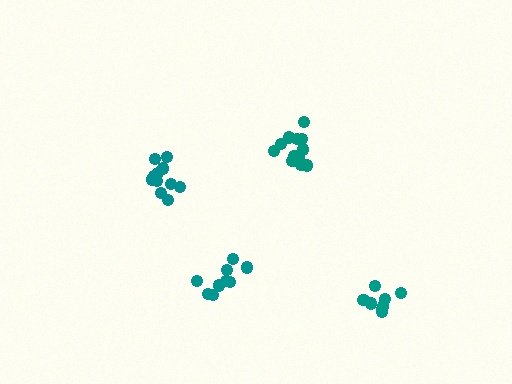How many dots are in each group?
Group 1: 9 dots, Group 2: 12 dots, Group 3: 12 dots, Group 4: 8 dots (41 total).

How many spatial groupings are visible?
There are 4 spatial groupings.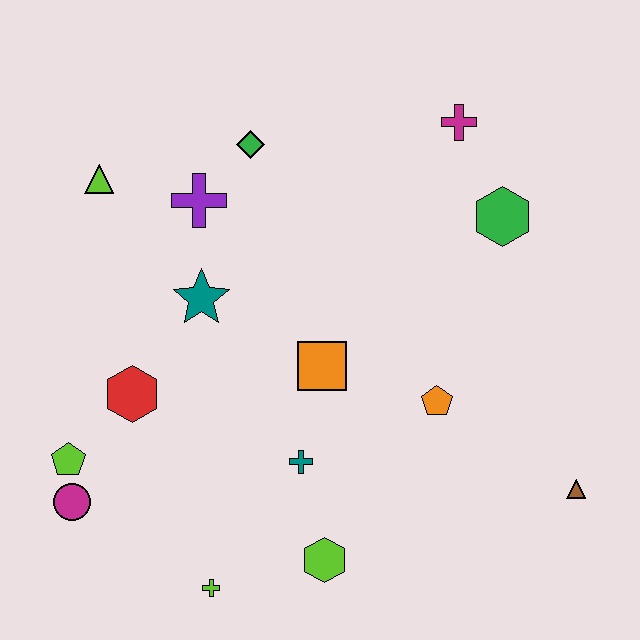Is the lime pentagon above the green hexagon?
No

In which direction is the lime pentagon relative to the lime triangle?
The lime pentagon is below the lime triangle.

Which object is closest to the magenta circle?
The lime pentagon is closest to the magenta circle.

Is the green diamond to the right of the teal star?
Yes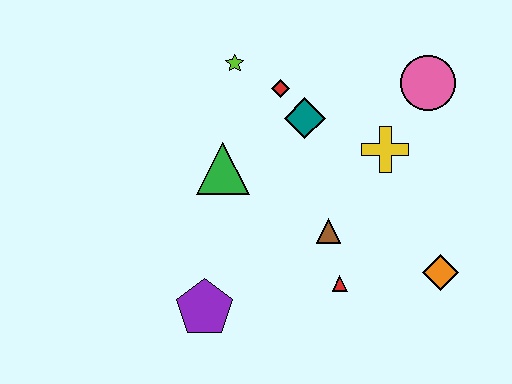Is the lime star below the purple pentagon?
No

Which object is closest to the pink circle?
The yellow cross is closest to the pink circle.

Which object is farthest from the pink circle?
The purple pentagon is farthest from the pink circle.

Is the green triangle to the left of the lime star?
Yes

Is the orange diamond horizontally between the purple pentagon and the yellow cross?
No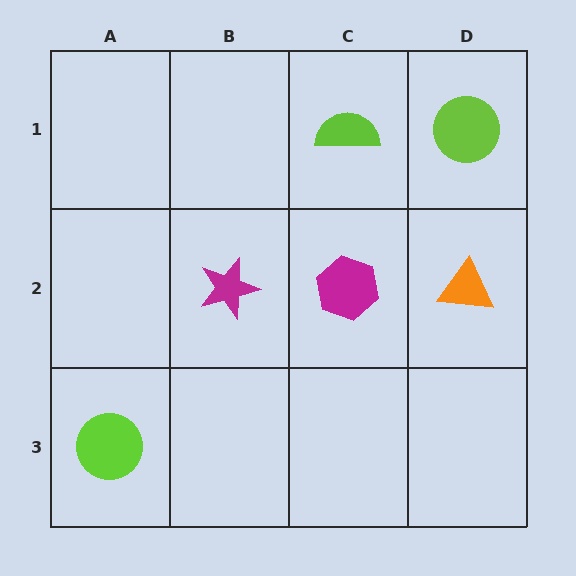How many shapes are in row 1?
2 shapes.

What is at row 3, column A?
A lime circle.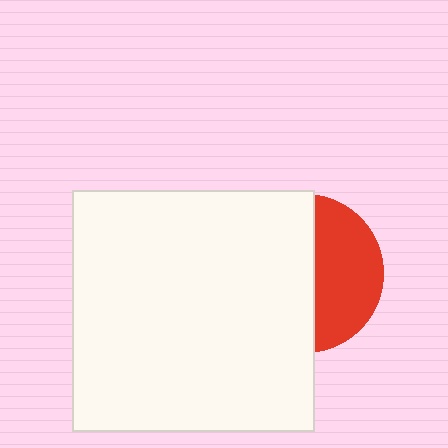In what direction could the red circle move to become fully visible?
The red circle could move right. That would shift it out from behind the white square entirely.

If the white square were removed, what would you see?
You would see the complete red circle.